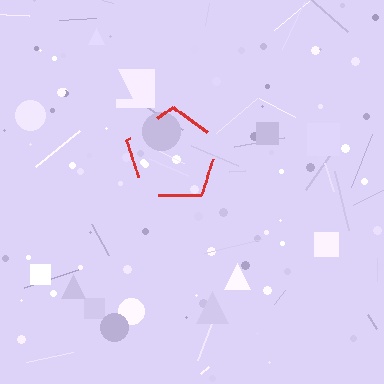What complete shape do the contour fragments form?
The contour fragments form a pentagon.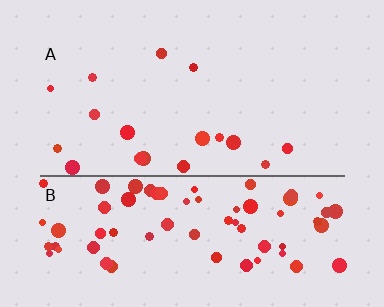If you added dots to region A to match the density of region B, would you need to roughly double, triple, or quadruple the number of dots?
Approximately quadruple.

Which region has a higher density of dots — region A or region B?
B (the bottom).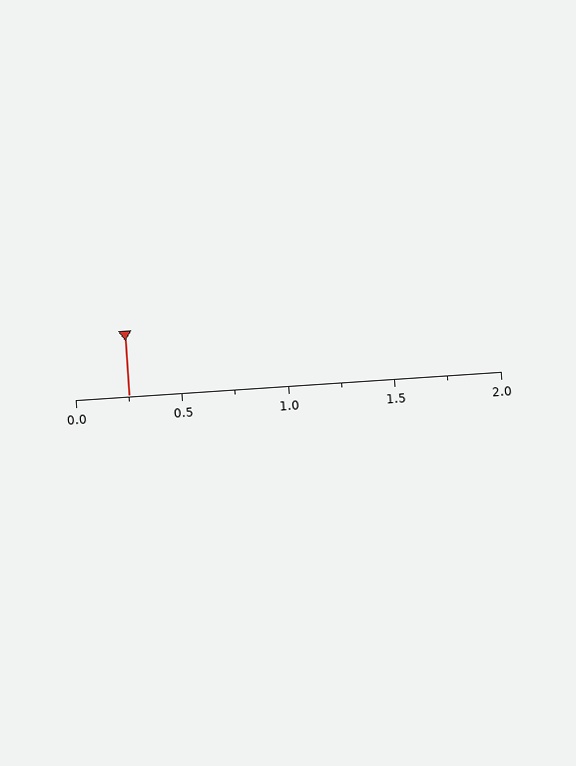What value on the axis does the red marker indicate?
The marker indicates approximately 0.25.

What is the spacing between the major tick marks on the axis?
The major ticks are spaced 0.5 apart.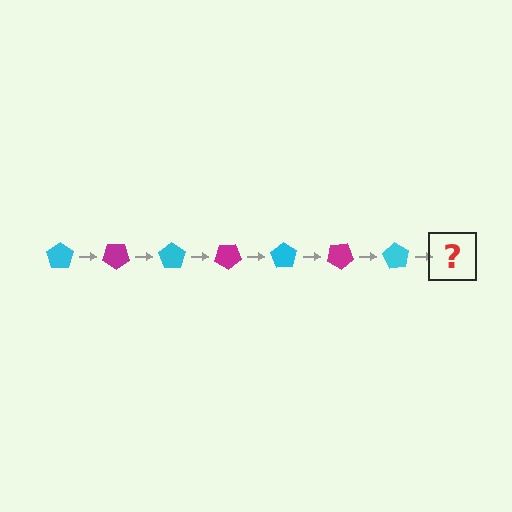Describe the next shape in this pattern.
It should be a magenta pentagon, rotated 245 degrees from the start.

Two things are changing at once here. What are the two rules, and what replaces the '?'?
The two rules are that it rotates 35 degrees each step and the color cycles through cyan and magenta. The '?' should be a magenta pentagon, rotated 245 degrees from the start.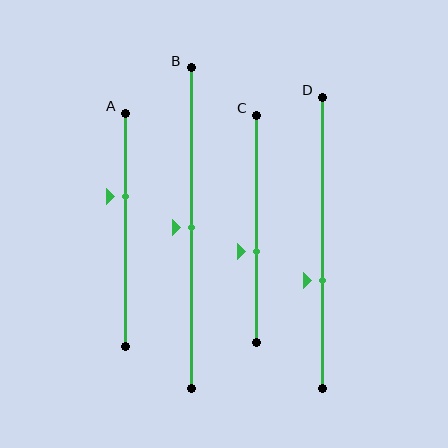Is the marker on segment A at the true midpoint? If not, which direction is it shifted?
No, the marker on segment A is shifted upward by about 14% of the segment length.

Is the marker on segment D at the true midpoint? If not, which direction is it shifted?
No, the marker on segment D is shifted downward by about 13% of the segment length.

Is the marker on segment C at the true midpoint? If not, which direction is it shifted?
No, the marker on segment C is shifted downward by about 10% of the segment length.